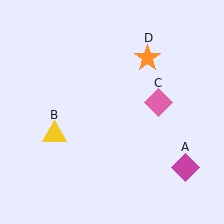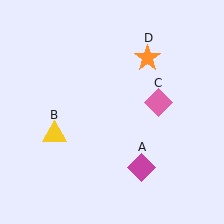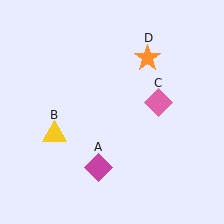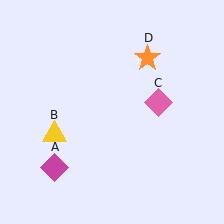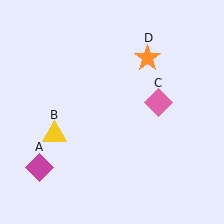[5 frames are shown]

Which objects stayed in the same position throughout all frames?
Yellow triangle (object B) and pink diamond (object C) and orange star (object D) remained stationary.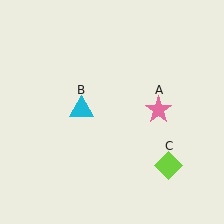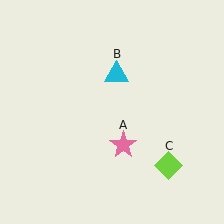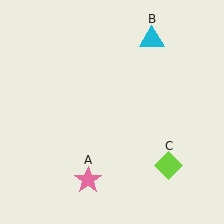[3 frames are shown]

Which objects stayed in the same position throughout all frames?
Lime diamond (object C) remained stationary.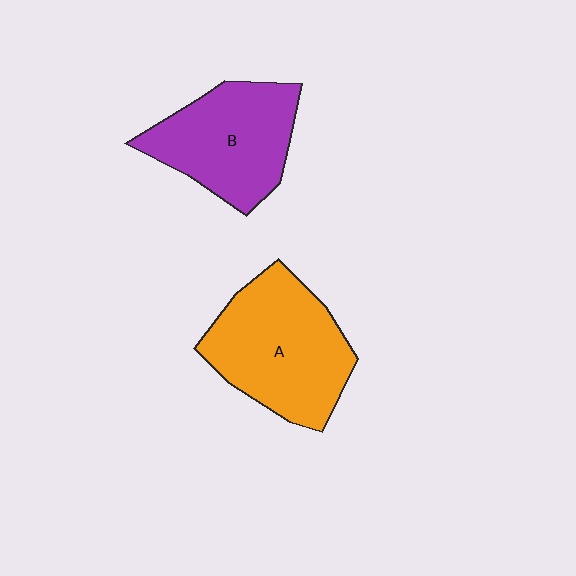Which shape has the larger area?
Shape A (orange).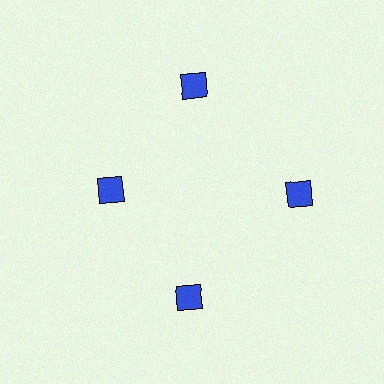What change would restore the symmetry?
The symmetry would be restored by moving it outward, back onto the ring so that all 4 squares sit at equal angles and equal distance from the center.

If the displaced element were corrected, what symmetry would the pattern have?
It would have 4-fold rotational symmetry — the pattern would map onto itself every 90 degrees.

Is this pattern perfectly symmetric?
No. The 4 blue squares are arranged in a ring, but one element near the 9 o'clock position is pulled inward toward the center, breaking the 4-fold rotational symmetry.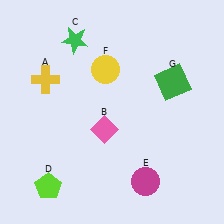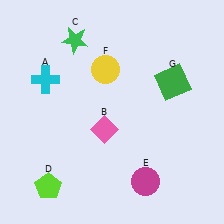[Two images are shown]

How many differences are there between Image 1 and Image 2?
There is 1 difference between the two images.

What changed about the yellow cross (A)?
In Image 1, A is yellow. In Image 2, it changed to cyan.